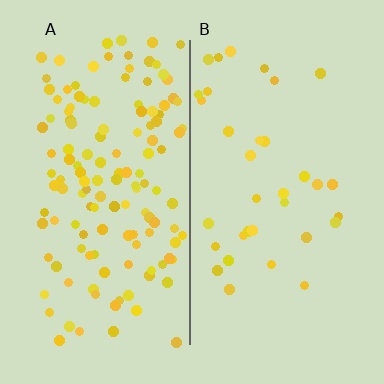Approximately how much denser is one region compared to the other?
Approximately 3.9× — region A over region B.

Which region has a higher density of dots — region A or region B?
A (the left).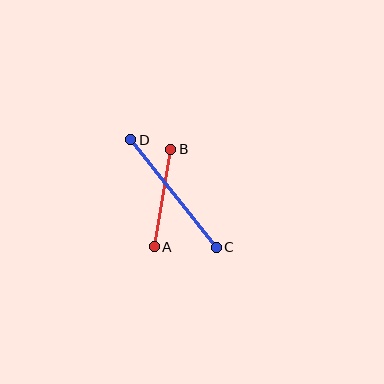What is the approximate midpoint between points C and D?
The midpoint is at approximately (173, 193) pixels.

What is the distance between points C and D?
The distance is approximately 137 pixels.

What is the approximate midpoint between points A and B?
The midpoint is at approximately (163, 198) pixels.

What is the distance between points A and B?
The distance is approximately 99 pixels.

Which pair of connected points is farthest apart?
Points C and D are farthest apart.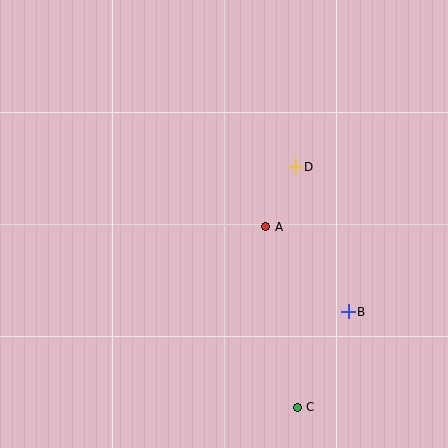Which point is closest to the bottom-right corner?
Point C is closest to the bottom-right corner.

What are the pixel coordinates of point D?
Point D is at (295, 167).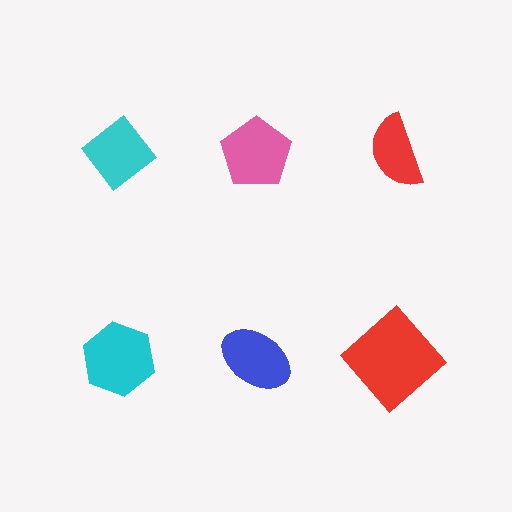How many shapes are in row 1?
3 shapes.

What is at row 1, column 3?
A red semicircle.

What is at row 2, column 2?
A blue ellipse.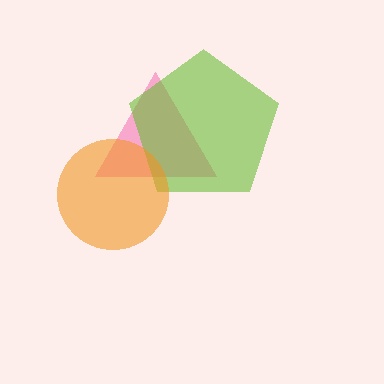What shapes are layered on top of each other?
The layered shapes are: a pink triangle, a lime pentagon, an orange circle.